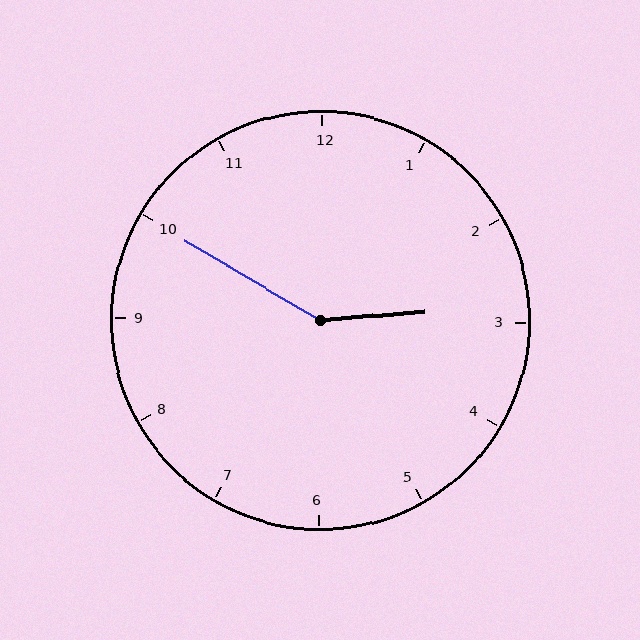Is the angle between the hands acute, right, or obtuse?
It is obtuse.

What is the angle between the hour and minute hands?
Approximately 145 degrees.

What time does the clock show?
2:50.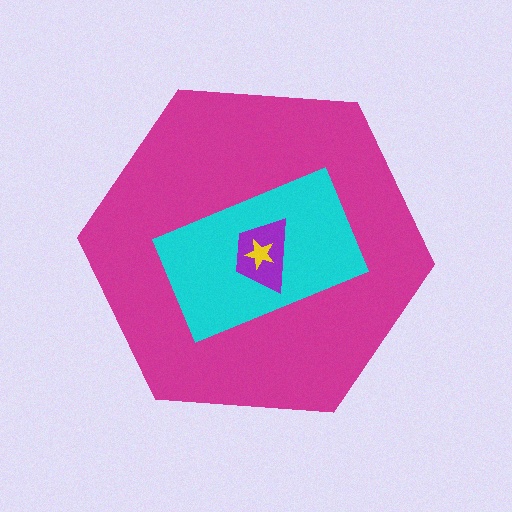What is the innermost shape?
The yellow star.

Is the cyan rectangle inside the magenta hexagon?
Yes.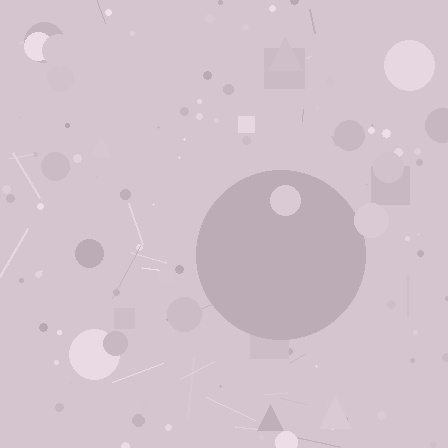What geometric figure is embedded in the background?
A circle is embedded in the background.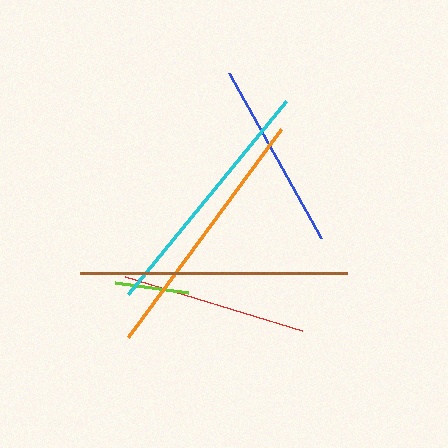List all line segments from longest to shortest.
From longest to shortest: brown, orange, cyan, blue, red, lime.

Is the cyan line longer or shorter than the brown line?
The brown line is longer than the cyan line.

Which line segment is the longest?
The brown line is the longest at approximately 268 pixels.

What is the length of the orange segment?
The orange segment is approximately 259 pixels long.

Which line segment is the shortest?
The lime line is the shortest at approximately 74 pixels.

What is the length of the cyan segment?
The cyan segment is approximately 249 pixels long.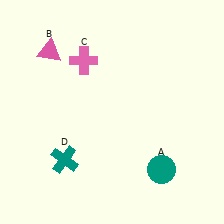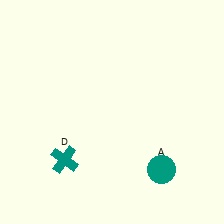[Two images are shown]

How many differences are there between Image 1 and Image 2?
There are 2 differences between the two images.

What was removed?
The pink cross (C), the pink triangle (B) were removed in Image 2.